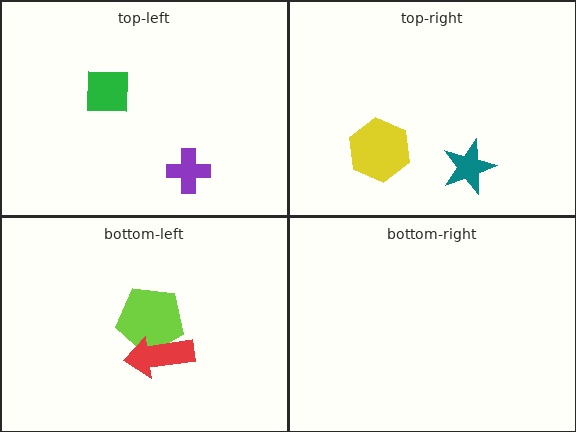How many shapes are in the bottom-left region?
2.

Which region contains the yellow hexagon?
The top-right region.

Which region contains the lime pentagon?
The bottom-left region.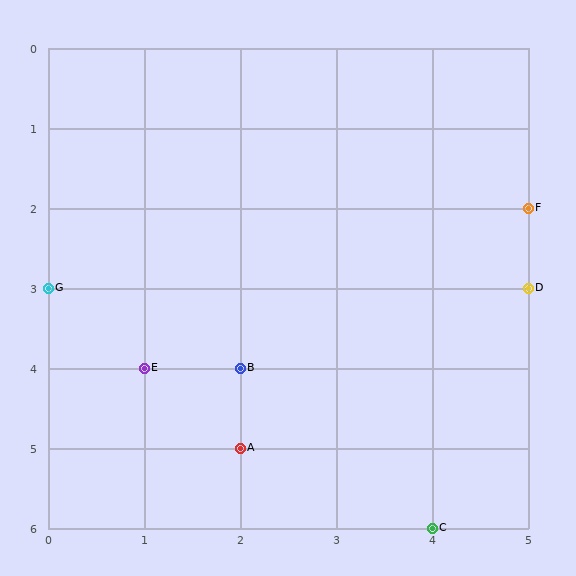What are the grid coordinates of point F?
Point F is at grid coordinates (5, 2).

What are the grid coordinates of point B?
Point B is at grid coordinates (2, 4).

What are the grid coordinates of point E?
Point E is at grid coordinates (1, 4).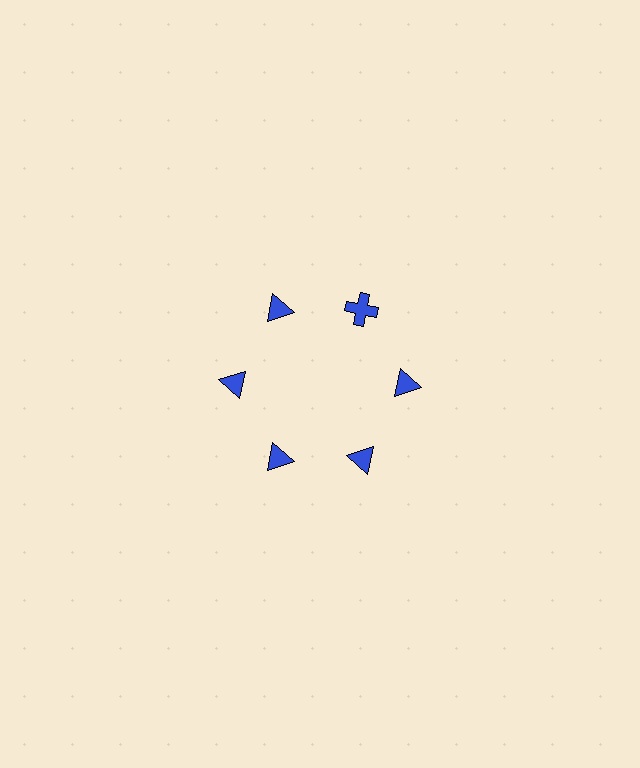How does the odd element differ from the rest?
It has a different shape: cross instead of triangle.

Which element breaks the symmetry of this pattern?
The blue cross at roughly the 1 o'clock position breaks the symmetry. All other shapes are blue triangles.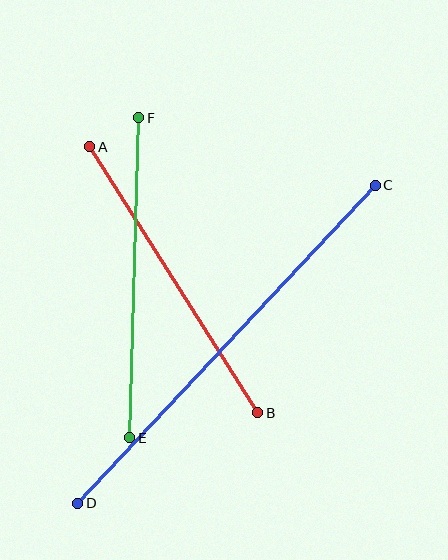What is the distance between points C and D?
The distance is approximately 435 pixels.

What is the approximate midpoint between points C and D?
The midpoint is at approximately (227, 344) pixels.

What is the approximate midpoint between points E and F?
The midpoint is at approximately (134, 278) pixels.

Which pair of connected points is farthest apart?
Points C and D are farthest apart.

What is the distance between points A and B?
The distance is approximately 315 pixels.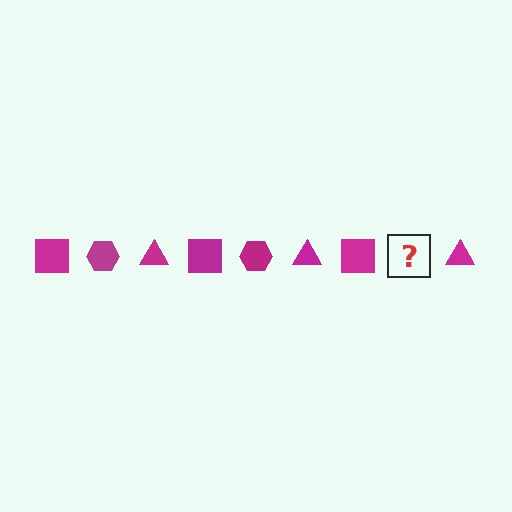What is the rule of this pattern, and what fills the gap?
The rule is that the pattern cycles through square, hexagon, triangle shapes in magenta. The gap should be filled with a magenta hexagon.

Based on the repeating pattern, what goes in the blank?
The blank should be a magenta hexagon.